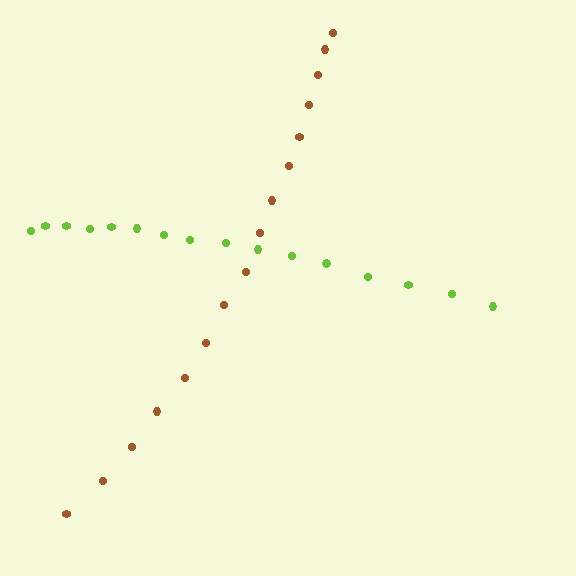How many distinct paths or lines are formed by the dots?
There are 2 distinct paths.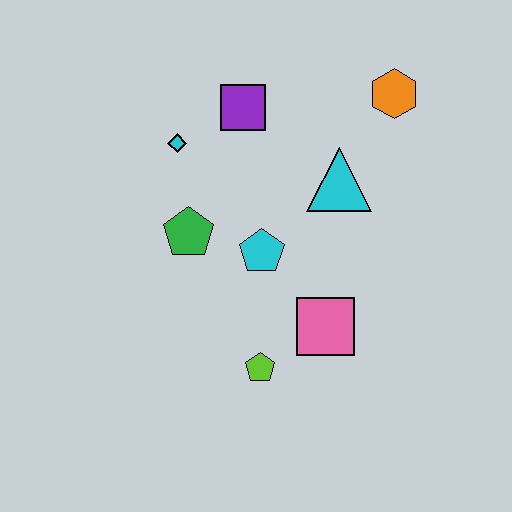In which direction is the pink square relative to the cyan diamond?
The pink square is below the cyan diamond.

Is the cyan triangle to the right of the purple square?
Yes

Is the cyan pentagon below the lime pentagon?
No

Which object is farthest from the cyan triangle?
The lime pentagon is farthest from the cyan triangle.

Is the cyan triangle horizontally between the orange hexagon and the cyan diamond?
Yes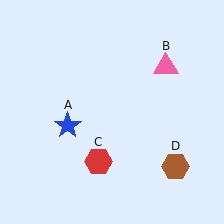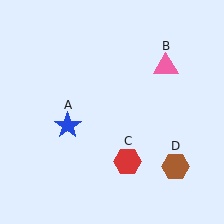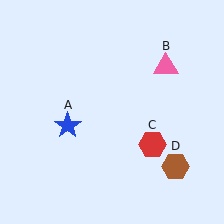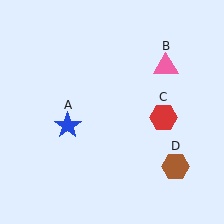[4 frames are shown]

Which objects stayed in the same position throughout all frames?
Blue star (object A) and pink triangle (object B) and brown hexagon (object D) remained stationary.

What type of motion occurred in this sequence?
The red hexagon (object C) rotated counterclockwise around the center of the scene.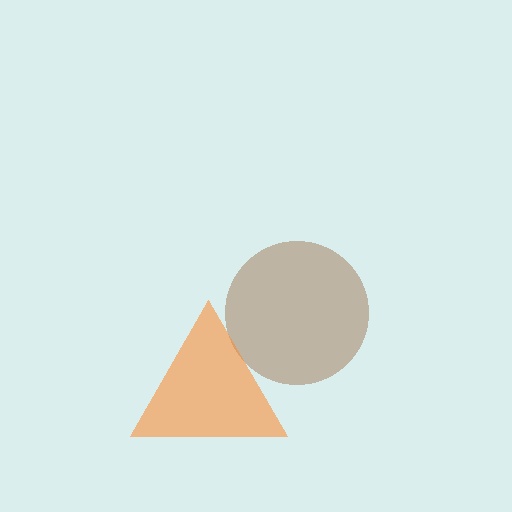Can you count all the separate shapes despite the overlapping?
Yes, there are 2 separate shapes.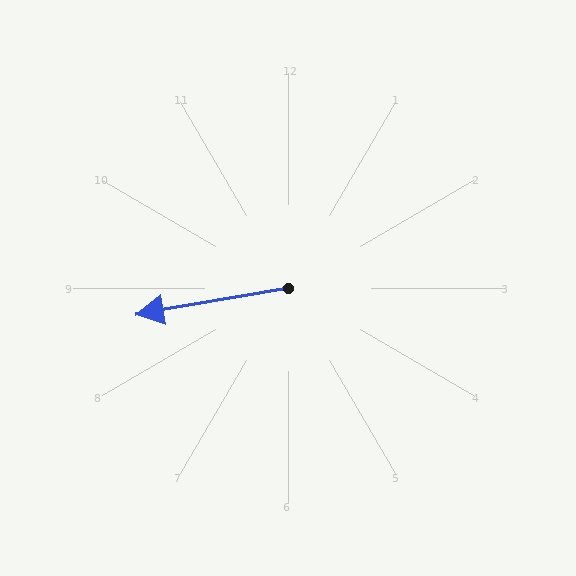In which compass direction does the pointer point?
West.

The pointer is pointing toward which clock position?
Roughly 9 o'clock.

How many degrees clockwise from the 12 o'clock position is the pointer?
Approximately 260 degrees.